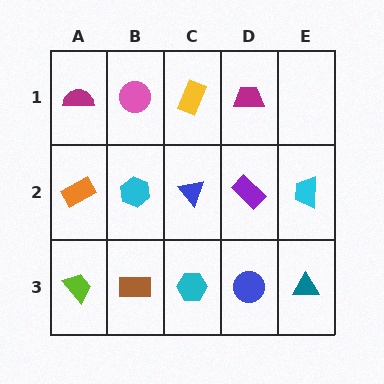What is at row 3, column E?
A teal triangle.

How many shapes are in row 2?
5 shapes.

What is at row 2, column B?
A cyan hexagon.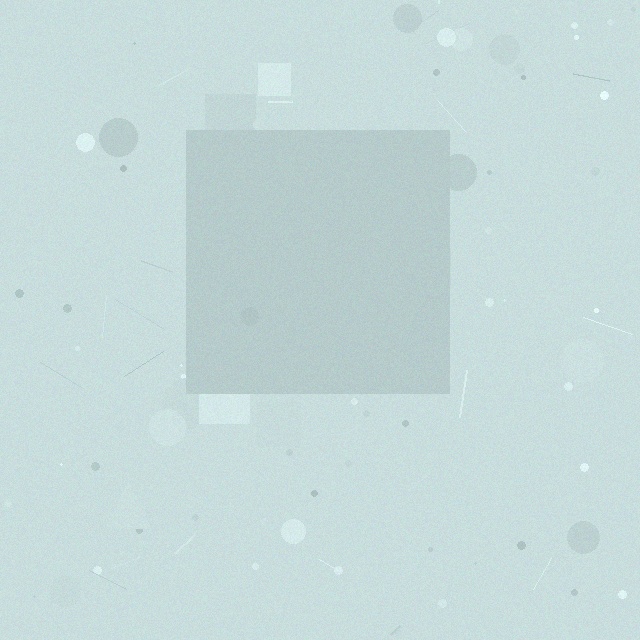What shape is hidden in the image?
A square is hidden in the image.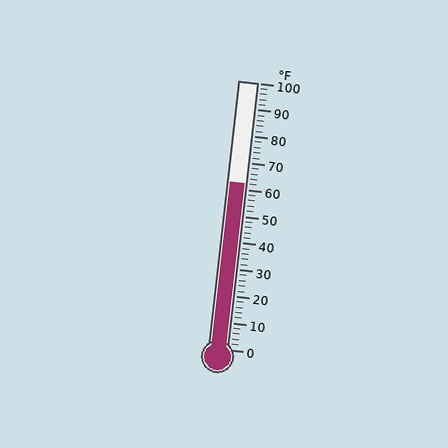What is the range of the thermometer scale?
The thermometer scale ranges from 0°F to 100°F.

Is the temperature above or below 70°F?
The temperature is below 70°F.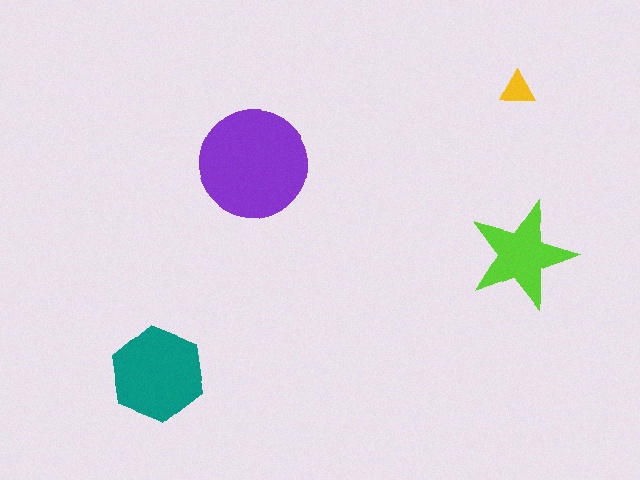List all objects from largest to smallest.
The purple circle, the teal hexagon, the lime star, the yellow triangle.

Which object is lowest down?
The teal hexagon is bottommost.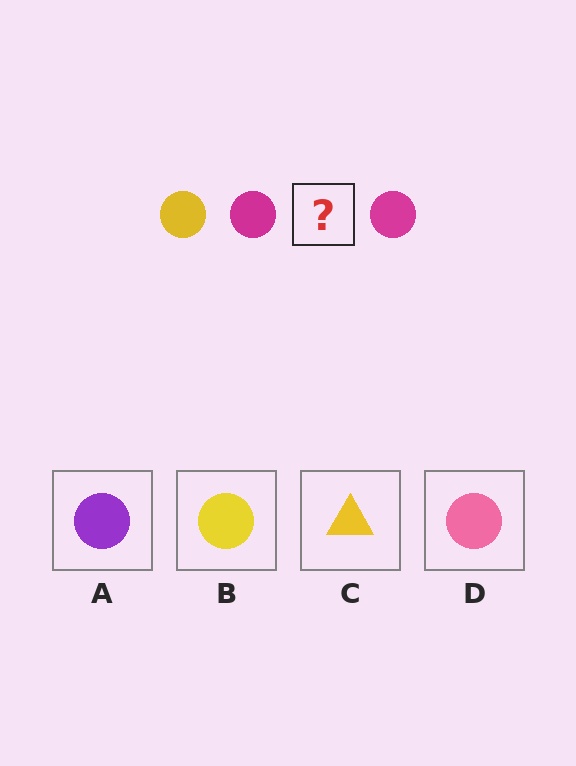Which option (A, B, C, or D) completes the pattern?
B.